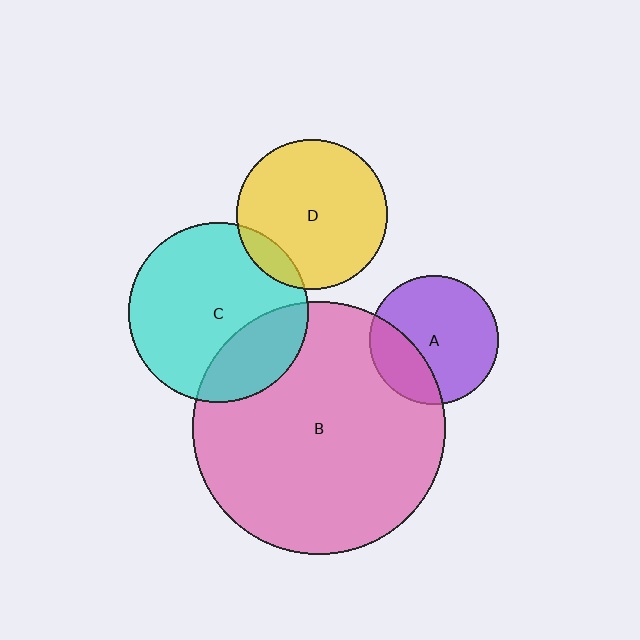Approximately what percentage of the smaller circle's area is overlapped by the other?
Approximately 30%.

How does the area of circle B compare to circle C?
Approximately 2.0 times.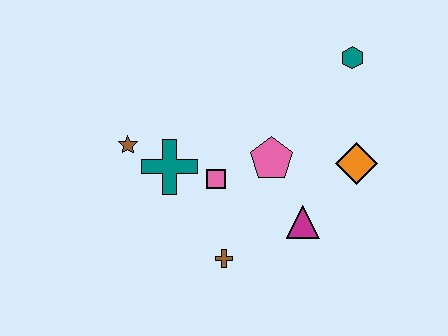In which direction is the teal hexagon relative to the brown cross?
The teal hexagon is above the brown cross.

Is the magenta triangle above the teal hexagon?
No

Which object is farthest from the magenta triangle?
The brown star is farthest from the magenta triangle.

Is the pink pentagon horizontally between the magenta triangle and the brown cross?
Yes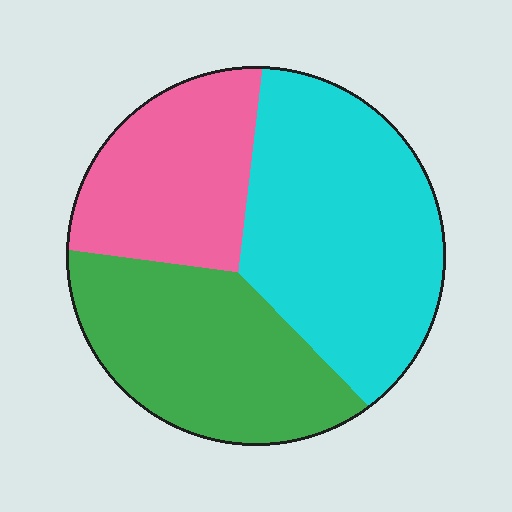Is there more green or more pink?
Green.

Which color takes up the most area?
Cyan, at roughly 45%.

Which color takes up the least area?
Pink, at roughly 25%.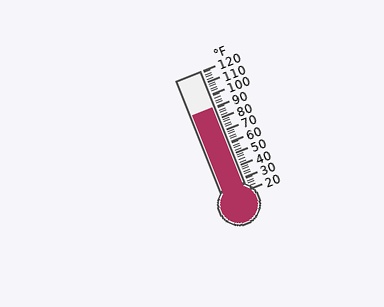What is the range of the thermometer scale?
The thermometer scale ranges from 20°F to 120°F.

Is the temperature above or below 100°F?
The temperature is below 100°F.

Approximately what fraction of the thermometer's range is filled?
The thermometer is filled to approximately 70% of its range.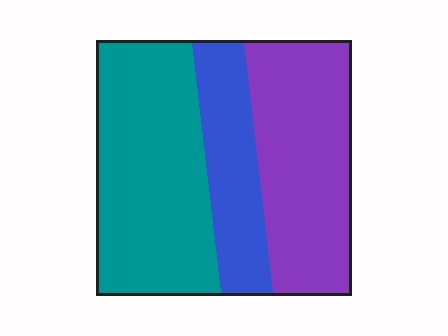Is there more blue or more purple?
Purple.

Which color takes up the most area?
Teal, at roughly 45%.